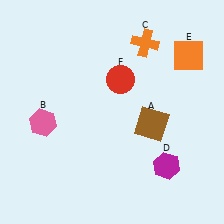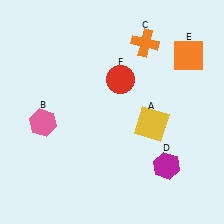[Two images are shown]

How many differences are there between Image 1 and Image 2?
There is 1 difference between the two images.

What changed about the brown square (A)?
In Image 1, A is brown. In Image 2, it changed to yellow.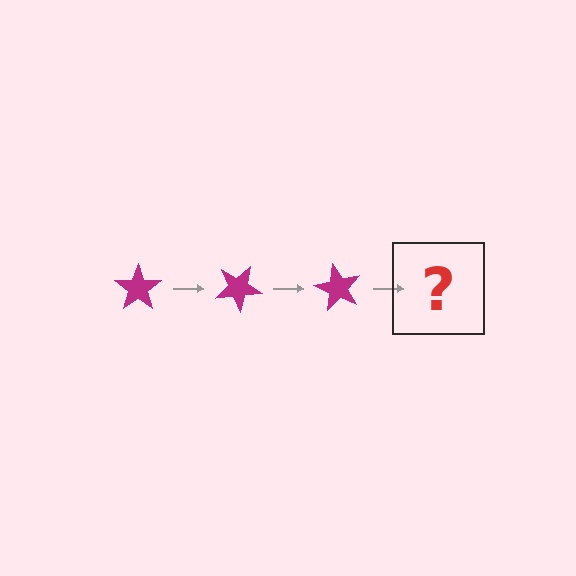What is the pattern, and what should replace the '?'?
The pattern is that the star rotates 30 degrees each step. The '?' should be a magenta star rotated 90 degrees.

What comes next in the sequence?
The next element should be a magenta star rotated 90 degrees.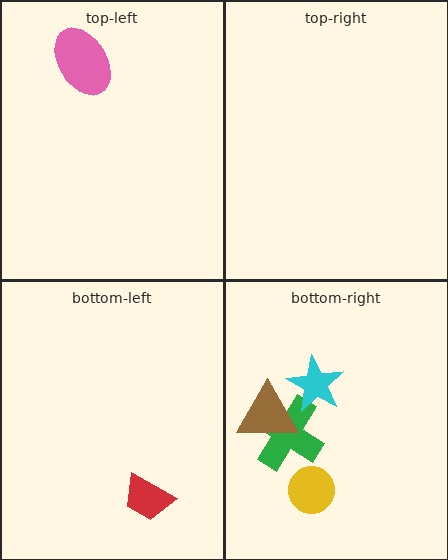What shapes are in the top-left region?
The pink ellipse.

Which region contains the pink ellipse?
The top-left region.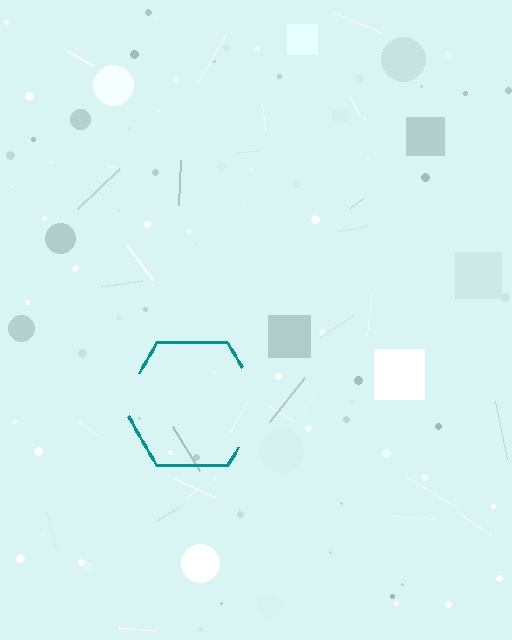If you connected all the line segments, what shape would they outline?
They would outline a hexagon.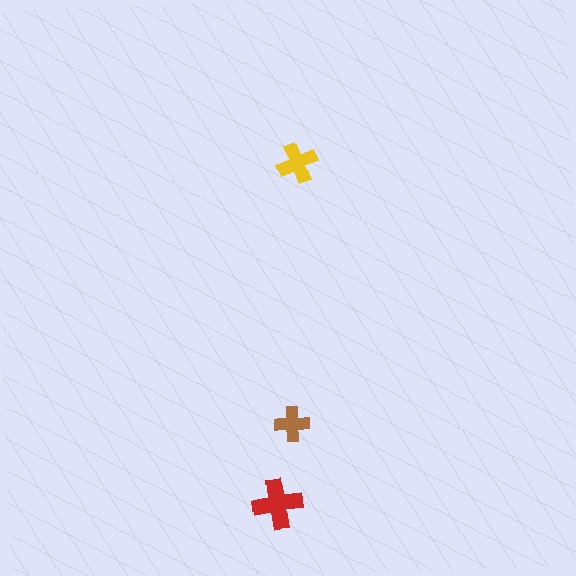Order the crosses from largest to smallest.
the red one, the yellow one, the brown one.